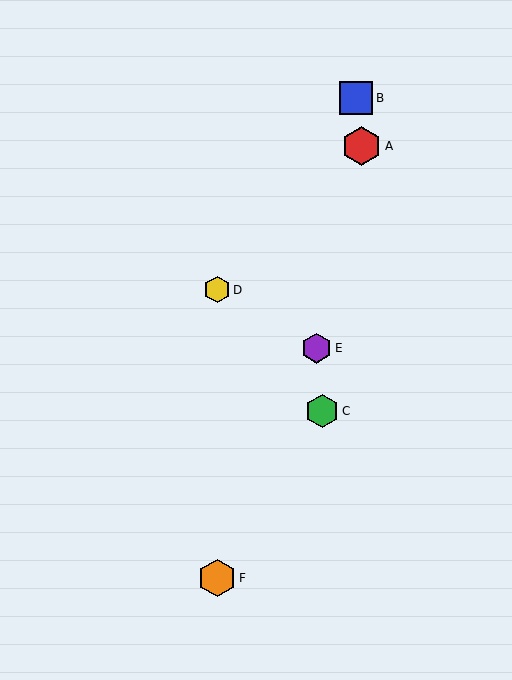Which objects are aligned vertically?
Objects D, F are aligned vertically.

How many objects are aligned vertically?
2 objects (D, F) are aligned vertically.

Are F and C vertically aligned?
No, F is at x≈217 and C is at x≈322.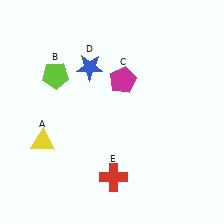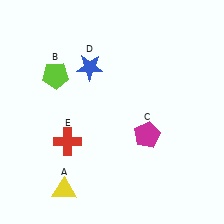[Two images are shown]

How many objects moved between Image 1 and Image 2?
3 objects moved between the two images.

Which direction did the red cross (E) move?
The red cross (E) moved left.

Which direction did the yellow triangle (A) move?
The yellow triangle (A) moved down.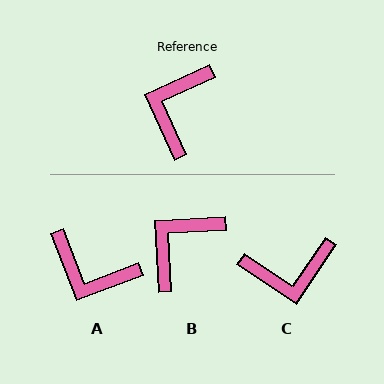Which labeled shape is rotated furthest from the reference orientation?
C, about 122 degrees away.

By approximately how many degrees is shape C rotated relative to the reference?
Approximately 122 degrees counter-clockwise.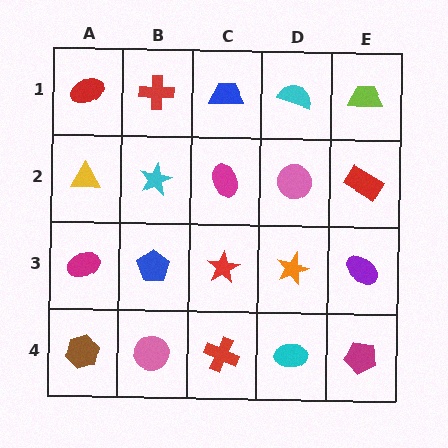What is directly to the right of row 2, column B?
A magenta ellipse.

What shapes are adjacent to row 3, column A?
A yellow triangle (row 2, column A), a brown hexagon (row 4, column A), a blue pentagon (row 3, column B).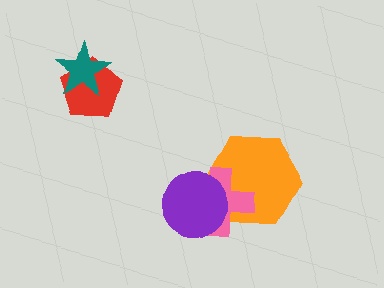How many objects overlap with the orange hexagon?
2 objects overlap with the orange hexagon.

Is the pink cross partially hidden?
Yes, it is partially covered by another shape.